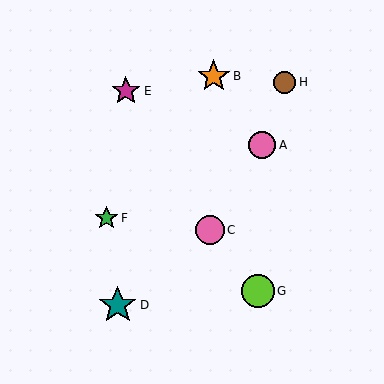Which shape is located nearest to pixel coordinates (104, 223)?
The green star (labeled F) at (106, 218) is nearest to that location.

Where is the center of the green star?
The center of the green star is at (106, 218).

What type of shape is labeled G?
Shape G is a lime circle.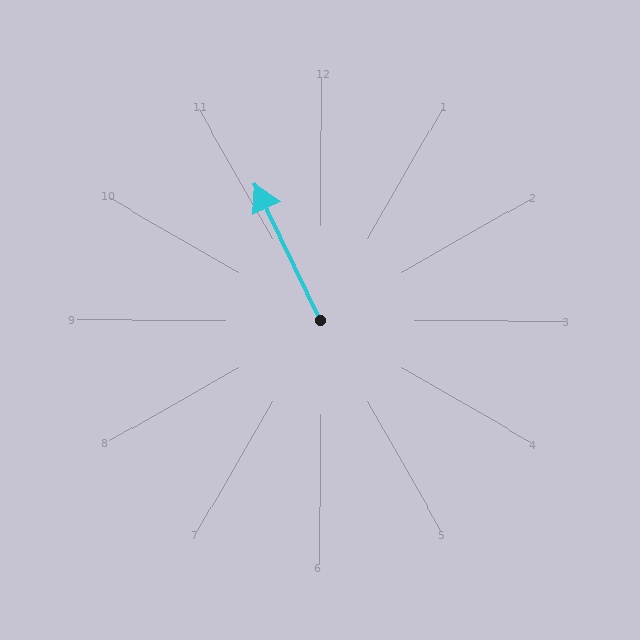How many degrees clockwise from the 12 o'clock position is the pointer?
Approximately 335 degrees.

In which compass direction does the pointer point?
Northwest.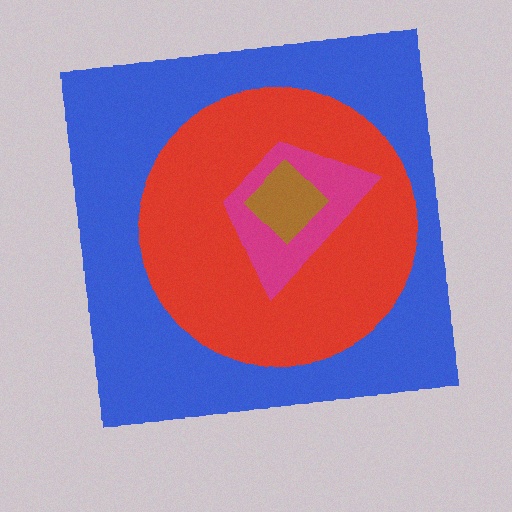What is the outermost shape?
The blue square.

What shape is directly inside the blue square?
The red circle.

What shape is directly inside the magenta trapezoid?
The brown diamond.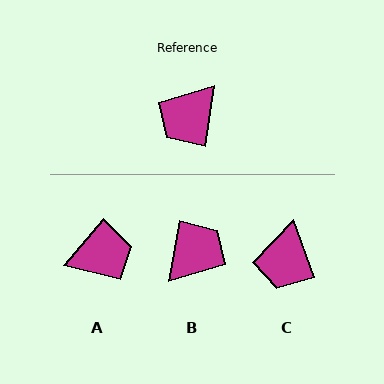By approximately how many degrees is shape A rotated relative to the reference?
Approximately 149 degrees counter-clockwise.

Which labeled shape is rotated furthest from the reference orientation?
B, about 179 degrees away.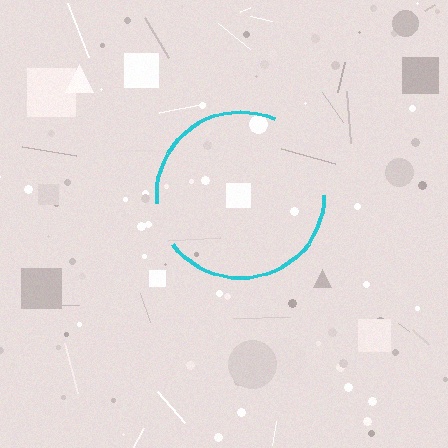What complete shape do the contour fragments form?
The contour fragments form a circle.